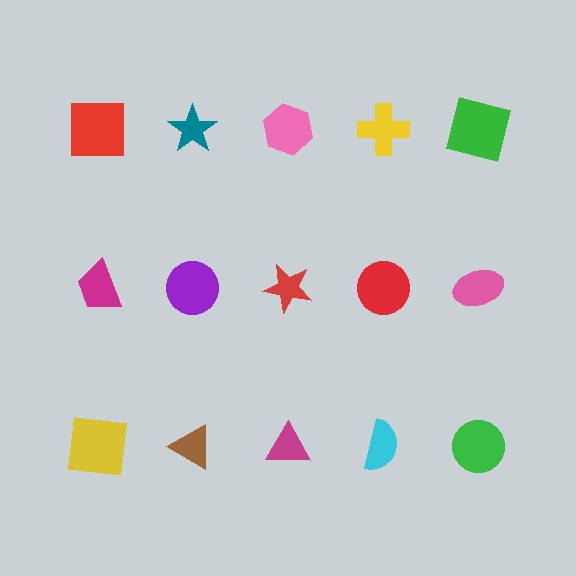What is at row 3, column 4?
A cyan semicircle.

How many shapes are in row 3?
5 shapes.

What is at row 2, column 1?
A magenta trapezoid.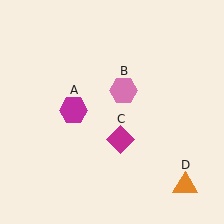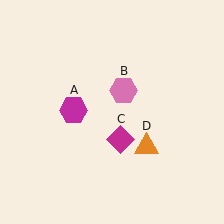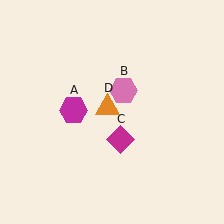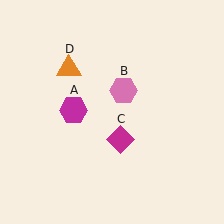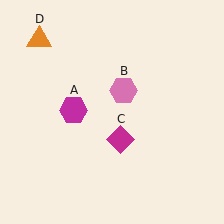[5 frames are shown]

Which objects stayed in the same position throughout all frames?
Magenta hexagon (object A) and pink hexagon (object B) and magenta diamond (object C) remained stationary.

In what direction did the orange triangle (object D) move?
The orange triangle (object D) moved up and to the left.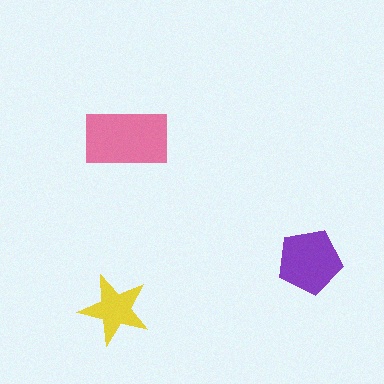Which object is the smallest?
The yellow star.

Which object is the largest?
The pink rectangle.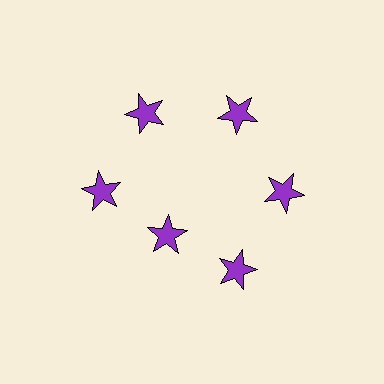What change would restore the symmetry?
The symmetry would be restored by moving it outward, back onto the ring so that all 6 stars sit at equal angles and equal distance from the center.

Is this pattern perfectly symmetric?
No. The 6 purple stars are arranged in a ring, but one element near the 7 o'clock position is pulled inward toward the center, breaking the 6-fold rotational symmetry.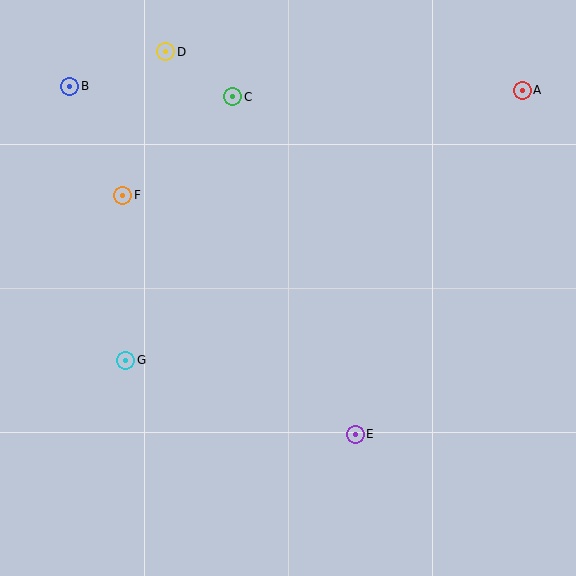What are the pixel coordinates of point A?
Point A is at (522, 90).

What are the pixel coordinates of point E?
Point E is at (355, 434).